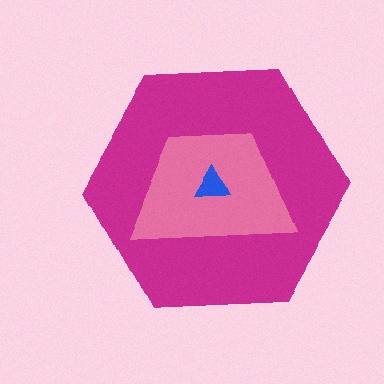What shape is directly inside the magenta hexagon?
The pink trapezoid.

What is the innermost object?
The blue triangle.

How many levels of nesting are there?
3.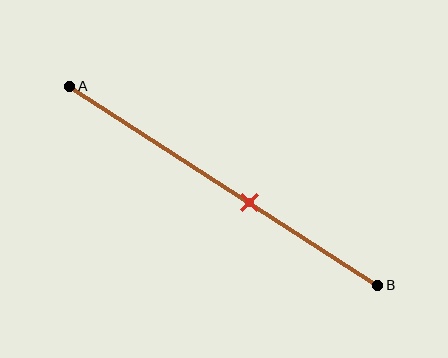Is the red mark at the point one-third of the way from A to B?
No, the mark is at about 60% from A, not at the 33% one-third point.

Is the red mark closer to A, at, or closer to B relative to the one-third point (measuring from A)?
The red mark is closer to point B than the one-third point of segment AB.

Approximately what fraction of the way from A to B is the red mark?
The red mark is approximately 60% of the way from A to B.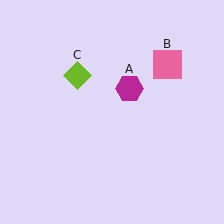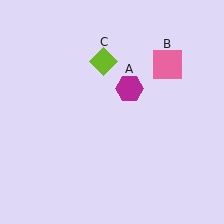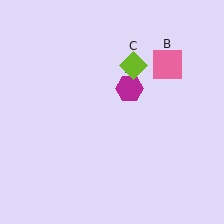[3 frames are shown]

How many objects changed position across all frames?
1 object changed position: lime diamond (object C).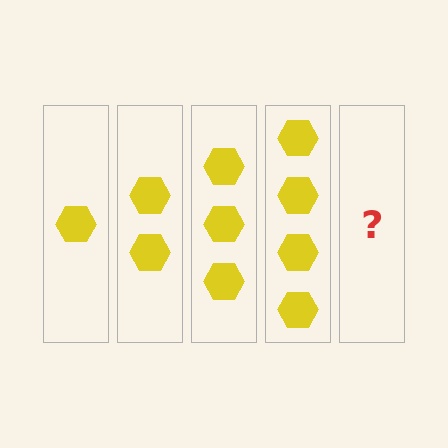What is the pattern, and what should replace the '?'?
The pattern is that each step adds one more hexagon. The '?' should be 5 hexagons.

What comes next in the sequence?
The next element should be 5 hexagons.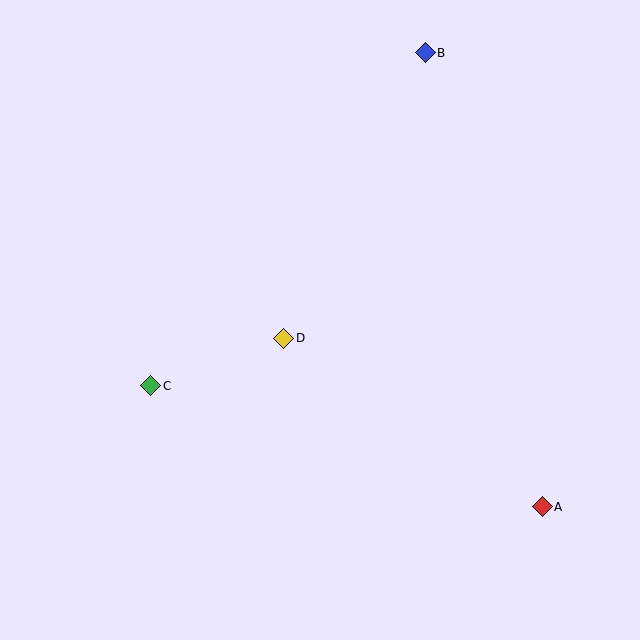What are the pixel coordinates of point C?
Point C is at (151, 386).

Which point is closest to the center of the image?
Point D at (284, 338) is closest to the center.